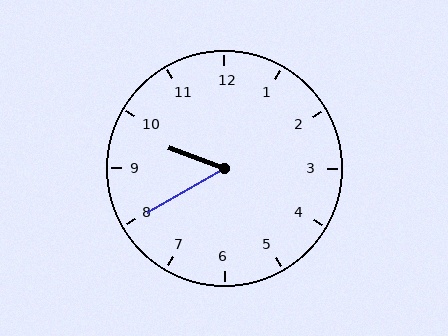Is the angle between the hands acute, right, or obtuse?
It is acute.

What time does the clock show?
9:40.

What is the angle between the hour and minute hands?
Approximately 50 degrees.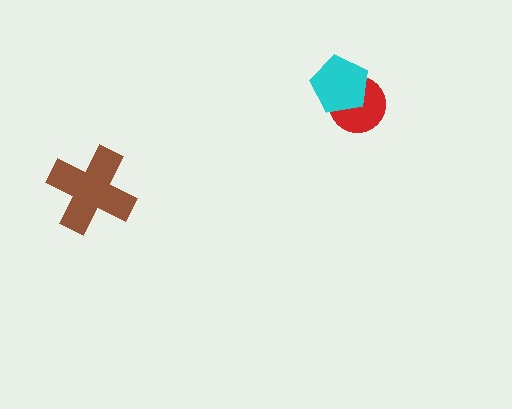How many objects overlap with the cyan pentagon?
1 object overlaps with the cyan pentagon.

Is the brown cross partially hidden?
No, no other shape covers it.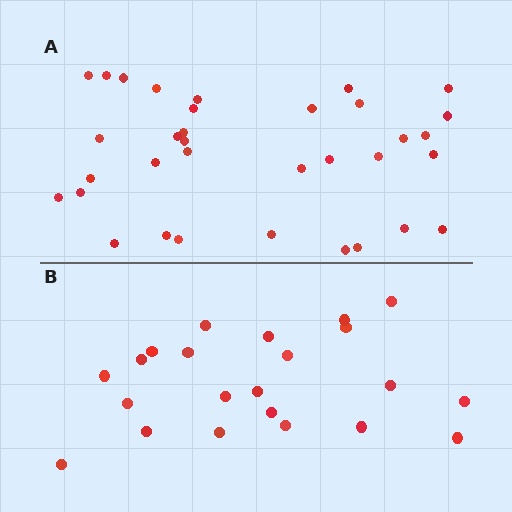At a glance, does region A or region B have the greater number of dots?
Region A (the top region) has more dots.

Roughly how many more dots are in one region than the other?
Region A has roughly 12 or so more dots than region B.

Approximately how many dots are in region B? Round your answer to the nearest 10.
About 20 dots. (The exact count is 22, which rounds to 20.)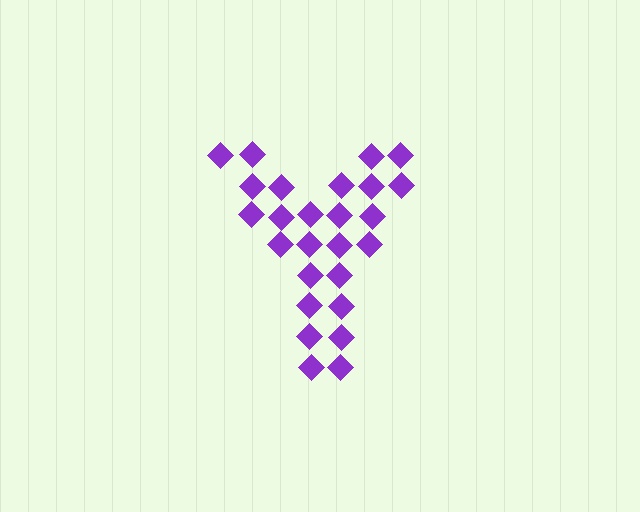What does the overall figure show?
The overall figure shows the letter Y.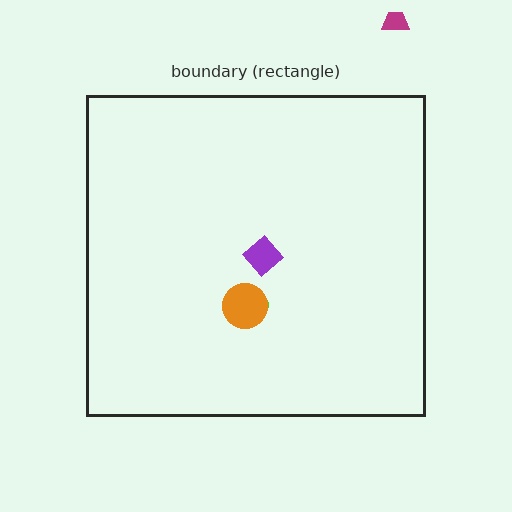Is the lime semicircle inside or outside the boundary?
Inside.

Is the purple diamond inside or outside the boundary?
Inside.